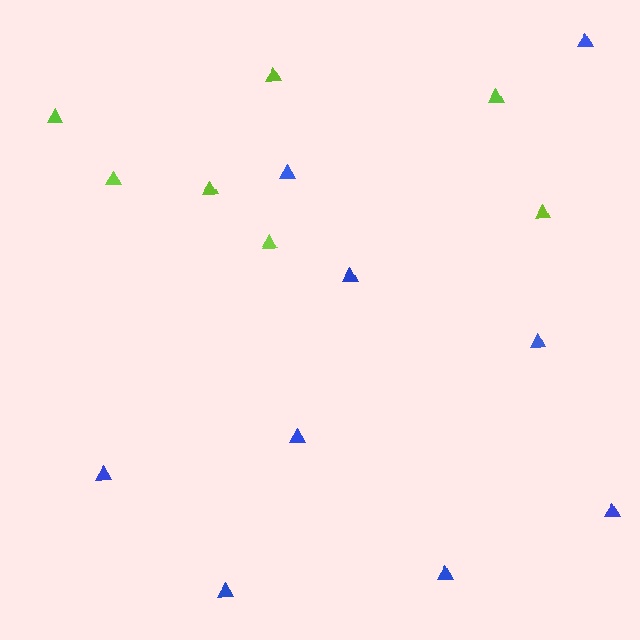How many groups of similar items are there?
There are 2 groups: one group of lime triangles (7) and one group of blue triangles (9).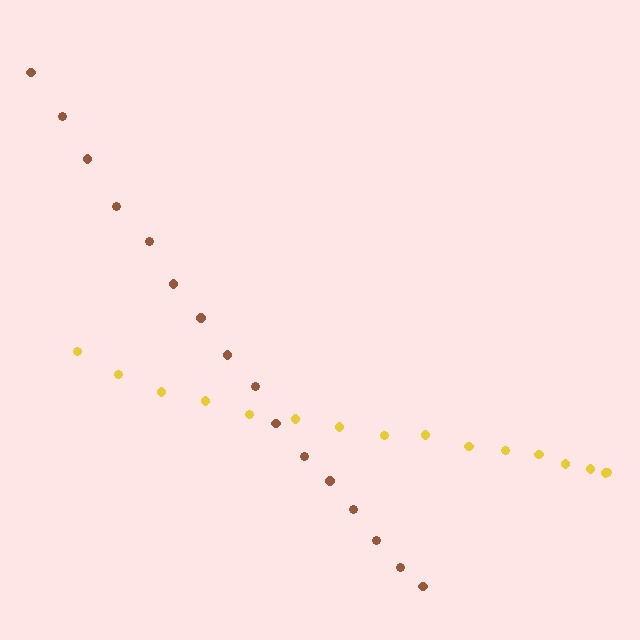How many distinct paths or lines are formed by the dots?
There are 2 distinct paths.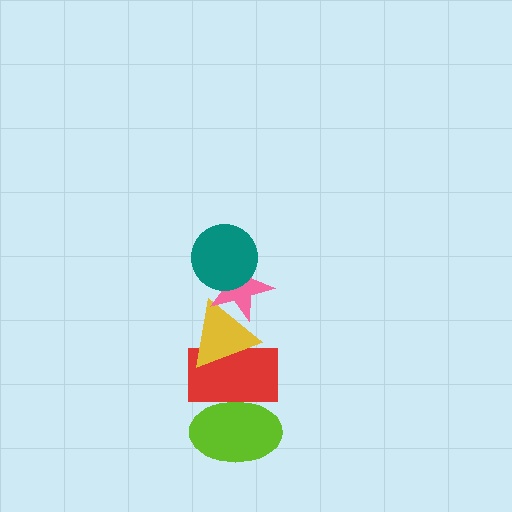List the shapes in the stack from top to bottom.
From top to bottom: the teal circle, the pink star, the yellow triangle, the red rectangle, the lime ellipse.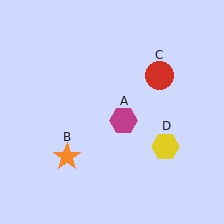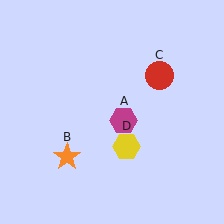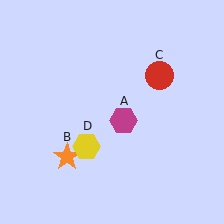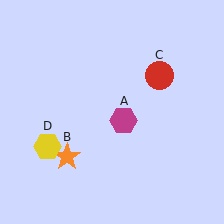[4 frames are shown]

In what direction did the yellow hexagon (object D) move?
The yellow hexagon (object D) moved left.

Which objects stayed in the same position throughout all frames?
Magenta hexagon (object A) and orange star (object B) and red circle (object C) remained stationary.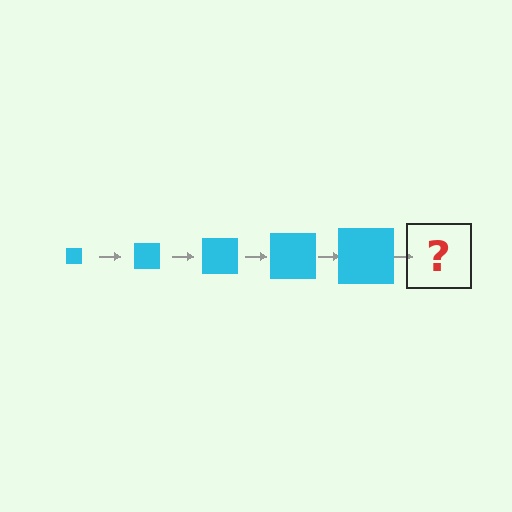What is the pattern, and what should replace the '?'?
The pattern is that the square gets progressively larger each step. The '?' should be a cyan square, larger than the previous one.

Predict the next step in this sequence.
The next step is a cyan square, larger than the previous one.